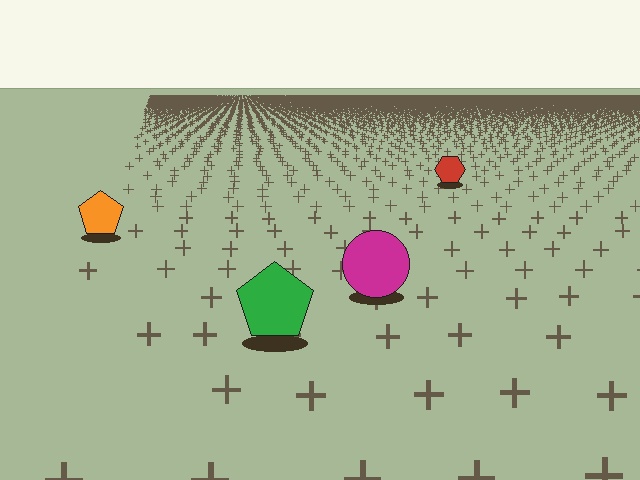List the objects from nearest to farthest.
From nearest to farthest: the green pentagon, the magenta circle, the orange pentagon, the red hexagon.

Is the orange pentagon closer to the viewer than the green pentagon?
No. The green pentagon is closer — you can tell from the texture gradient: the ground texture is coarser near it.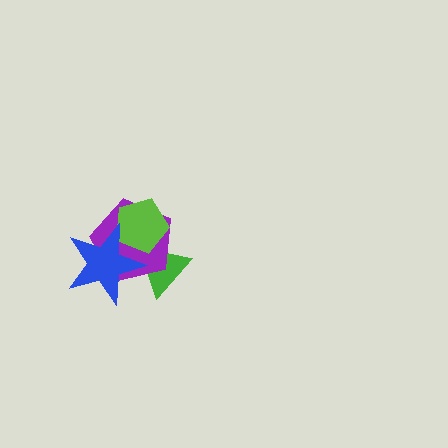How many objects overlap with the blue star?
3 objects overlap with the blue star.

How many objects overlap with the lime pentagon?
3 objects overlap with the lime pentagon.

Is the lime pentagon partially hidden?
Yes, it is partially covered by another shape.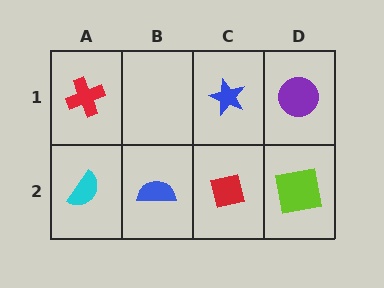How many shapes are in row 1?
3 shapes.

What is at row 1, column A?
A red cross.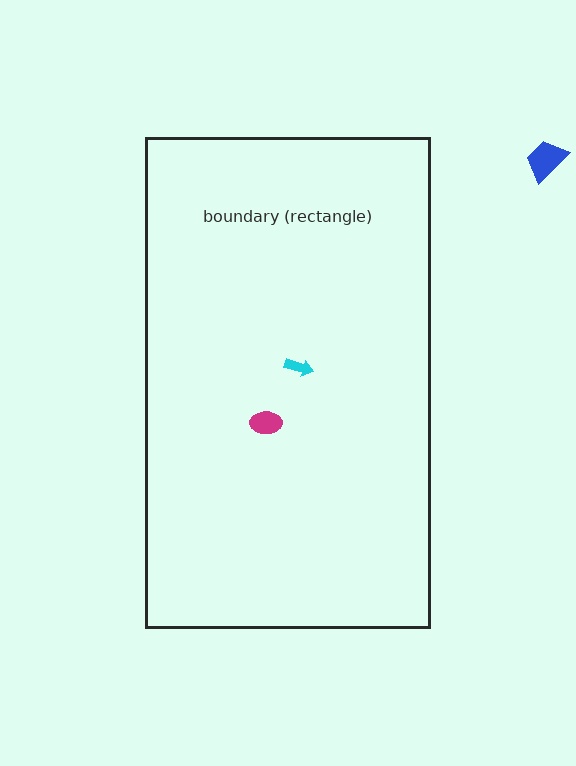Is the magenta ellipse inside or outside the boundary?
Inside.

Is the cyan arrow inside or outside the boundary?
Inside.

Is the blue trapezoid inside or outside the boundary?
Outside.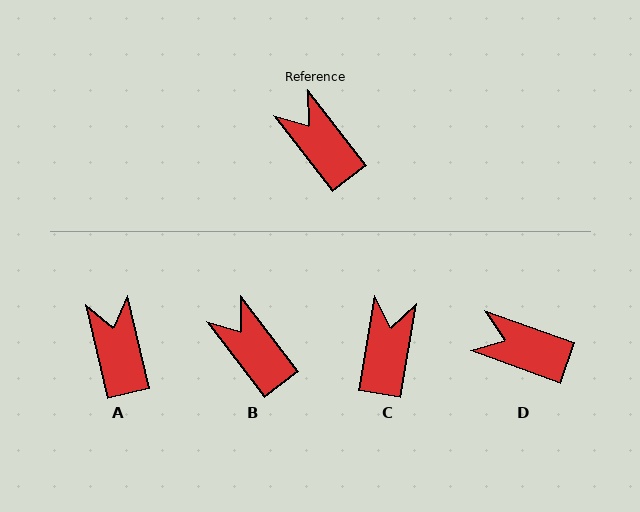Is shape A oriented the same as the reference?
No, it is off by about 25 degrees.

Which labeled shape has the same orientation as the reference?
B.